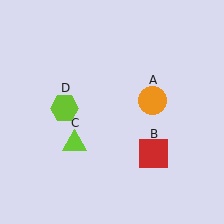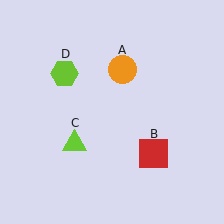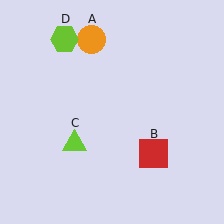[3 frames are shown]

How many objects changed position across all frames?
2 objects changed position: orange circle (object A), lime hexagon (object D).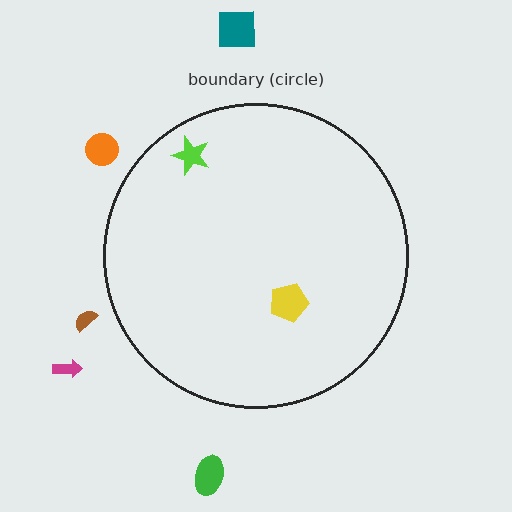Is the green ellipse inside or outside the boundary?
Outside.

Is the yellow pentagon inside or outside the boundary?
Inside.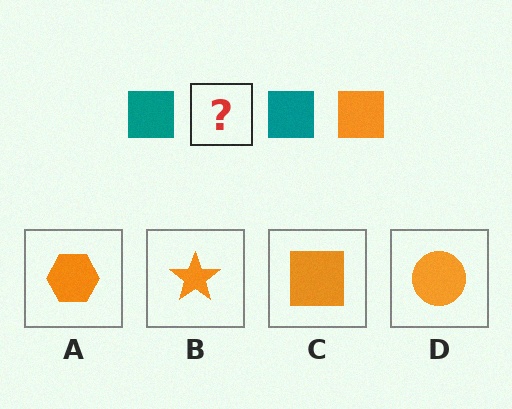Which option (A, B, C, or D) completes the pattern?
C.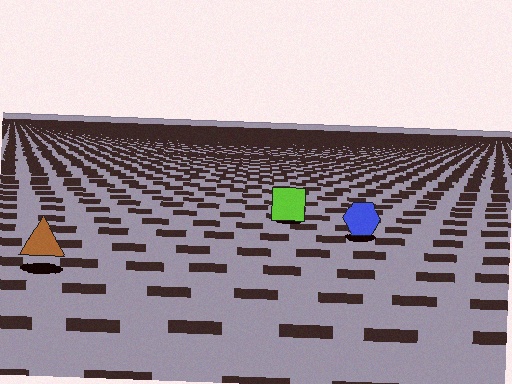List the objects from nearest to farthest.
From nearest to farthest: the brown triangle, the blue hexagon, the lime square.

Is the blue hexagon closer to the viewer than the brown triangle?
No. The brown triangle is closer — you can tell from the texture gradient: the ground texture is coarser near it.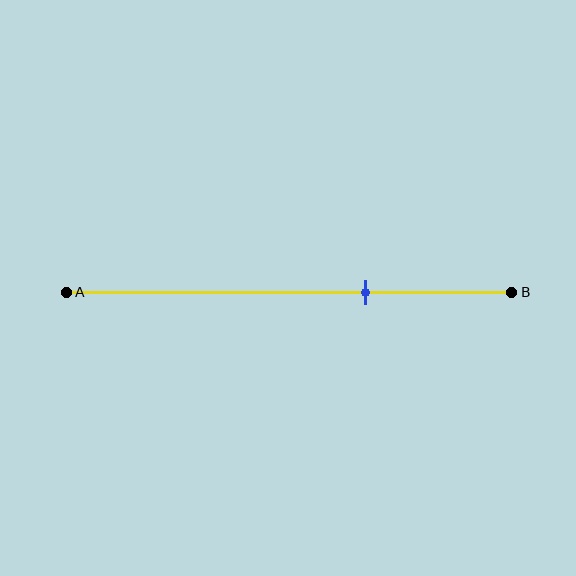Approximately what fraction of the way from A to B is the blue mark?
The blue mark is approximately 65% of the way from A to B.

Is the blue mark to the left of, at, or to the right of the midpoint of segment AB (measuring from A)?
The blue mark is to the right of the midpoint of segment AB.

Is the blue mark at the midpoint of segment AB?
No, the mark is at about 65% from A, not at the 50% midpoint.